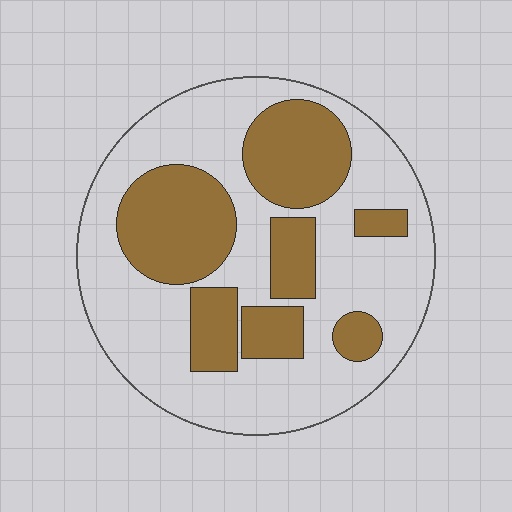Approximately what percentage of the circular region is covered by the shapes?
Approximately 35%.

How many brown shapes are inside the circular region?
7.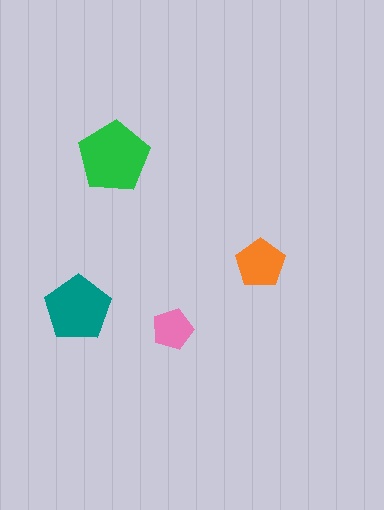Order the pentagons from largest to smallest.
the green one, the teal one, the orange one, the pink one.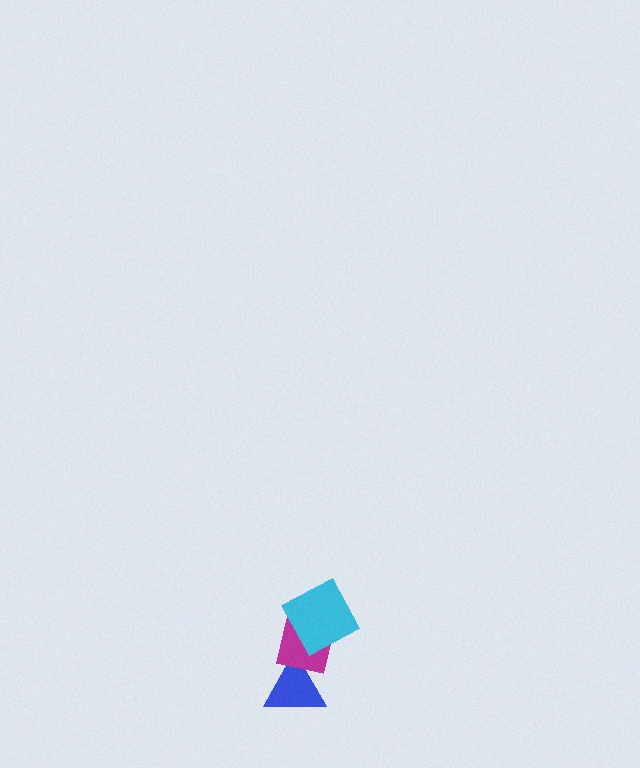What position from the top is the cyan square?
The cyan square is 1st from the top.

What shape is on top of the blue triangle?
The magenta square is on top of the blue triangle.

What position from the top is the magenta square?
The magenta square is 2nd from the top.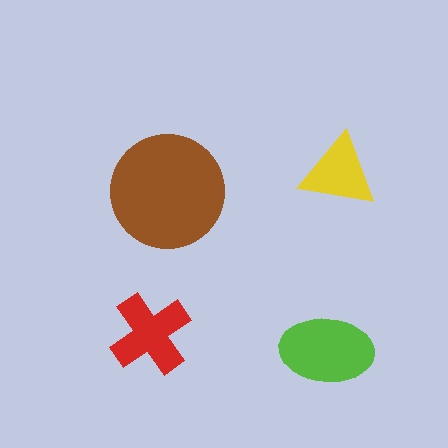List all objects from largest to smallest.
The brown circle, the lime ellipse, the red cross, the yellow triangle.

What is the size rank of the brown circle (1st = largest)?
1st.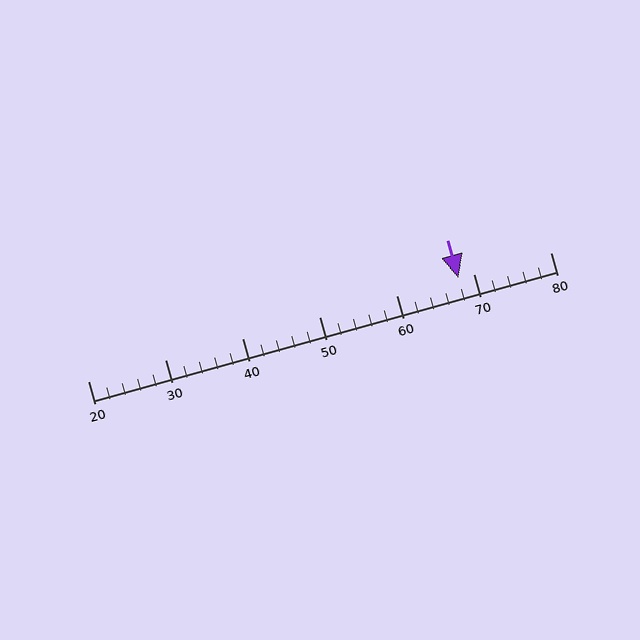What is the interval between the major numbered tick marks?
The major tick marks are spaced 10 units apart.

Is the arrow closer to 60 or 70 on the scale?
The arrow is closer to 70.